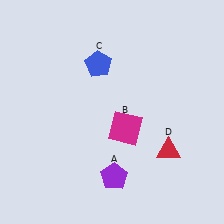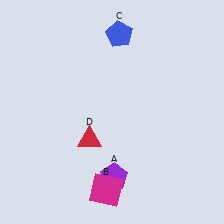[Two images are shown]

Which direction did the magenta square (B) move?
The magenta square (B) moved down.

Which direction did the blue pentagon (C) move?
The blue pentagon (C) moved up.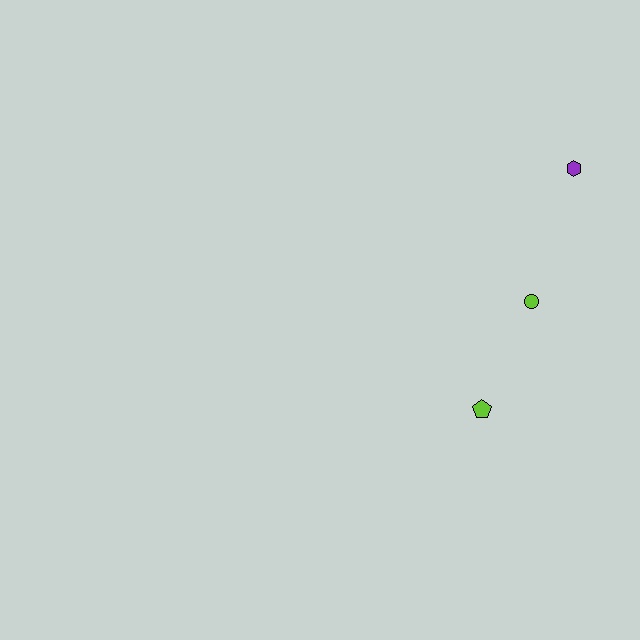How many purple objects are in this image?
There is 1 purple object.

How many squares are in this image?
There are no squares.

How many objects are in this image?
There are 3 objects.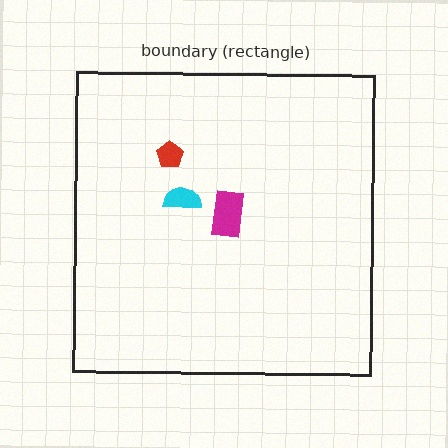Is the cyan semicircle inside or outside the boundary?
Inside.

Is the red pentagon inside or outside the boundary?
Inside.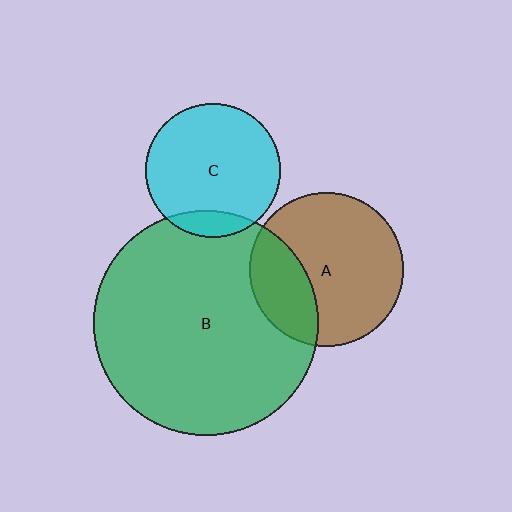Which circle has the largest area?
Circle B (green).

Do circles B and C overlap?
Yes.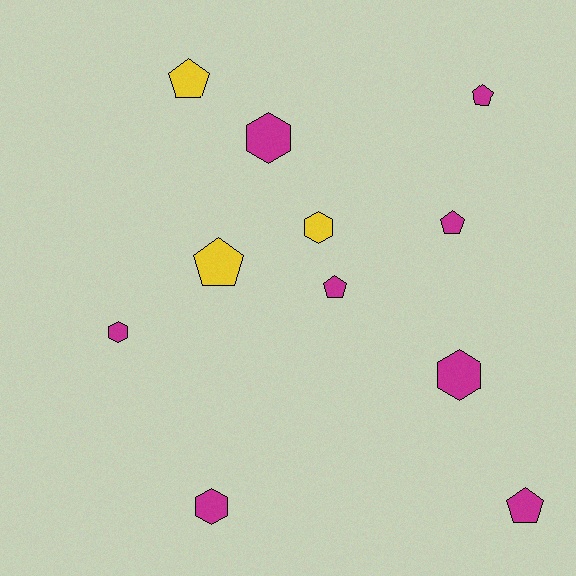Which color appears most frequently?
Magenta, with 8 objects.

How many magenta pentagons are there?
There are 4 magenta pentagons.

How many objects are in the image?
There are 11 objects.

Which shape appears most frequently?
Pentagon, with 6 objects.